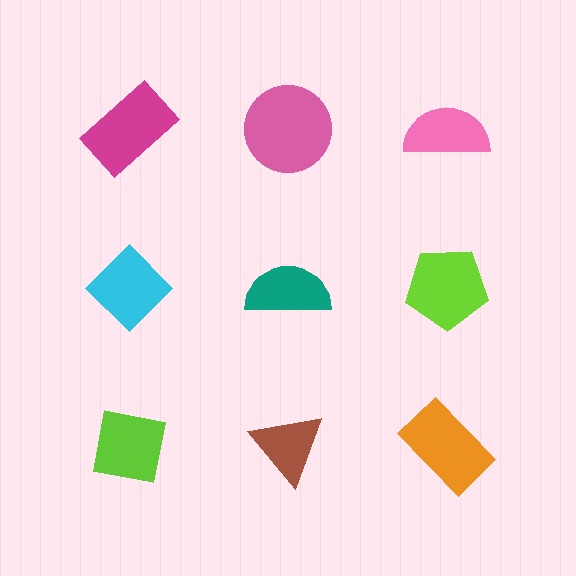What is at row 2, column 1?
A cyan diamond.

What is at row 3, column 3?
An orange rectangle.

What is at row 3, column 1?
A lime square.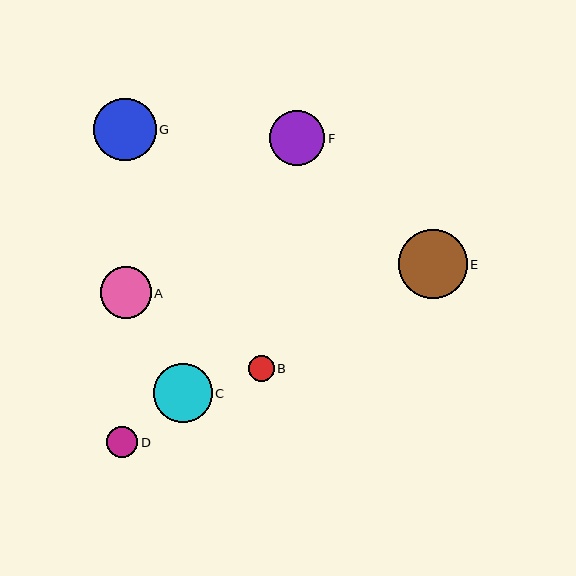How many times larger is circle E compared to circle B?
Circle E is approximately 2.6 times the size of circle B.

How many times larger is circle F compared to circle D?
Circle F is approximately 1.8 times the size of circle D.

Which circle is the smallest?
Circle B is the smallest with a size of approximately 26 pixels.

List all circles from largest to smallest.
From largest to smallest: E, G, C, F, A, D, B.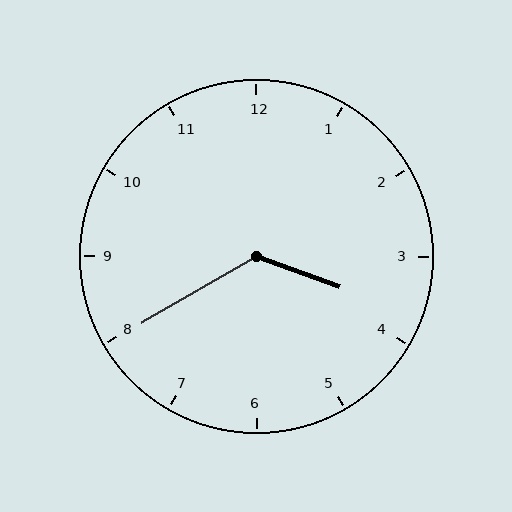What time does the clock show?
3:40.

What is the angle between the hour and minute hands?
Approximately 130 degrees.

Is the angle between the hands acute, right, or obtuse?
It is obtuse.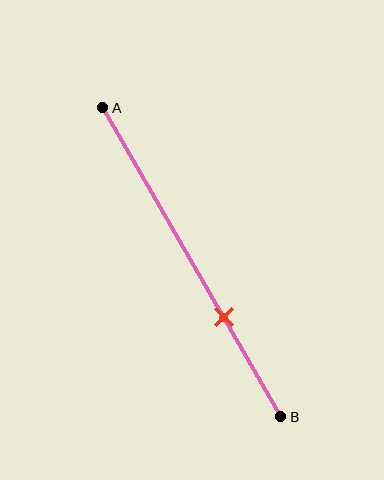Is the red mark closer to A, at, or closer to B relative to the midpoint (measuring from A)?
The red mark is closer to point B than the midpoint of segment AB.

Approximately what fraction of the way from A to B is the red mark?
The red mark is approximately 70% of the way from A to B.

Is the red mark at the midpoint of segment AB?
No, the mark is at about 70% from A, not at the 50% midpoint.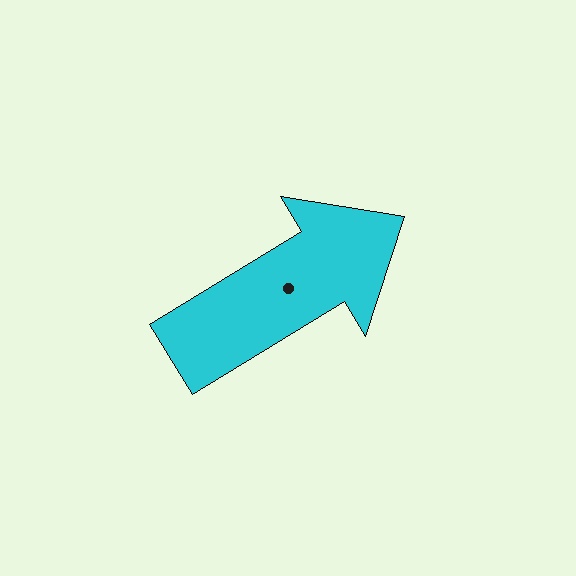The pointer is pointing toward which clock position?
Roughly 2 o'clock.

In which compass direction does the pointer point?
Northeast.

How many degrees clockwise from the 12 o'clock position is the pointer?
Approximately 59 degrees.